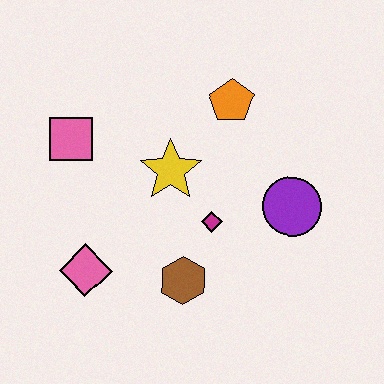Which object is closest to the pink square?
The yellow star is closest to the pink square.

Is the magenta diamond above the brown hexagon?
Yes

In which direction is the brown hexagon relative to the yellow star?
The brown hexagon is below the yellow star.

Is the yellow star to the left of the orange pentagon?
Yes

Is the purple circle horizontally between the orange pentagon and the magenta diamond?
No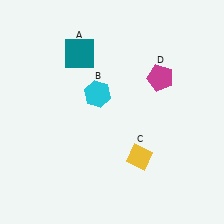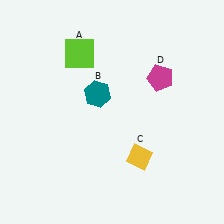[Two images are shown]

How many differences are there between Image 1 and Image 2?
There are 2 differences between the two images.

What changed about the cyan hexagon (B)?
In Image 1, B is cyan. In Image 2, it changed to teal.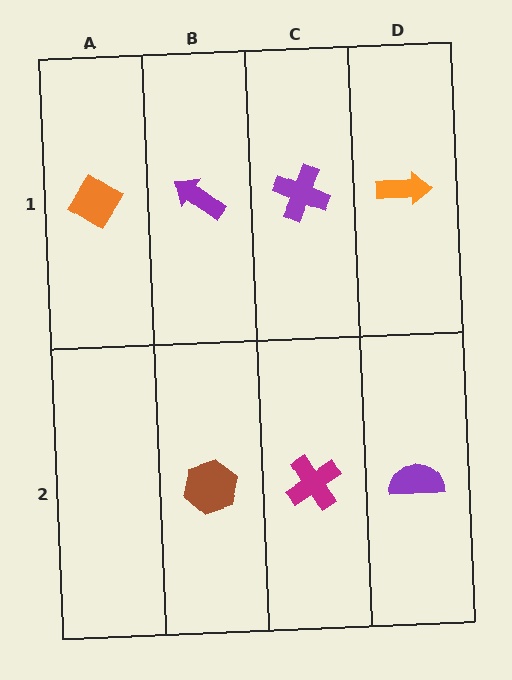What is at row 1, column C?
A purple cross.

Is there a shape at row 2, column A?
No, that cell is empty.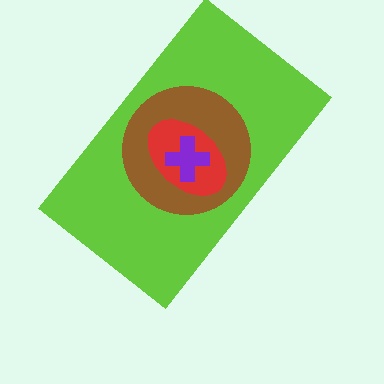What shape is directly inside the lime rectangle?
The brown circle.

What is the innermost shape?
The purple cross.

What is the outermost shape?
The lime rectangle.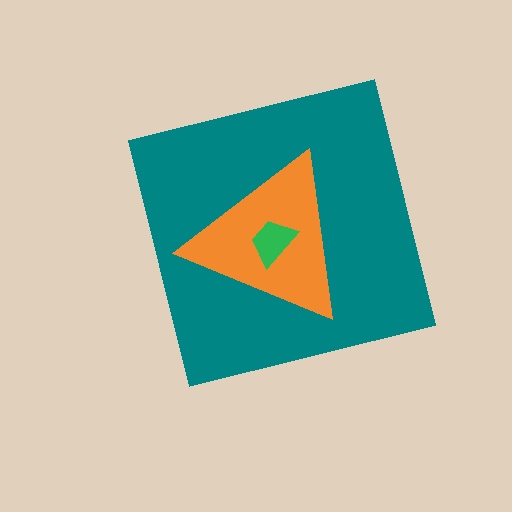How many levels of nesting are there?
3.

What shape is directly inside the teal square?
The orange triangle.